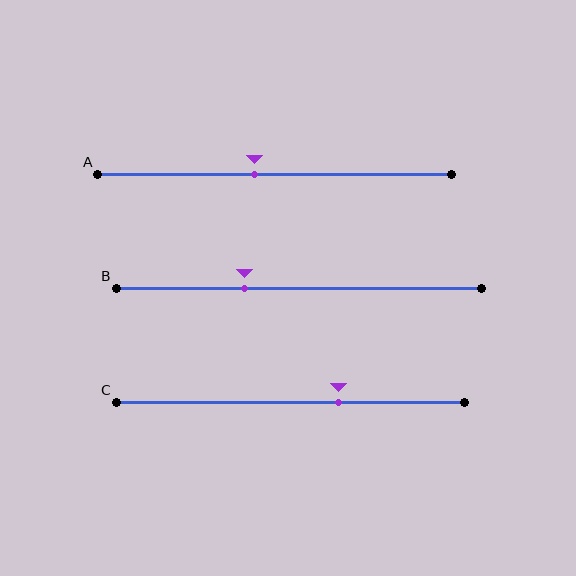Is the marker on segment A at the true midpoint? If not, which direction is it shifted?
No, the marker on segment A is shifted to the left by about 6% of the segment length.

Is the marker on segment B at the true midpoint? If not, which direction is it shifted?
No, the marker on segment B is shifted to the left by about 15% of the segment length.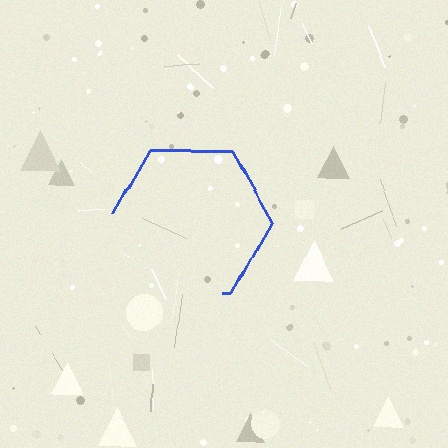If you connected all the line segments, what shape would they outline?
They would outline a hexagon.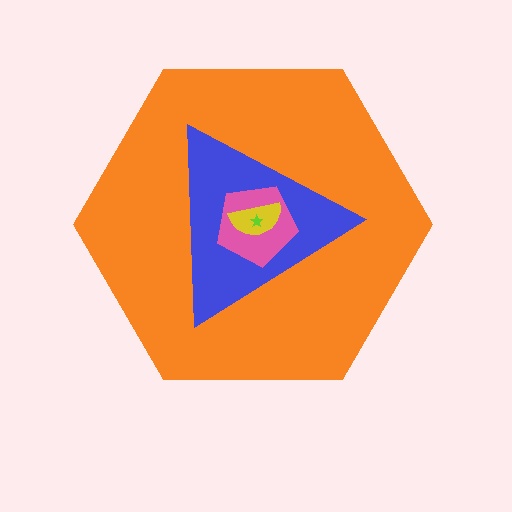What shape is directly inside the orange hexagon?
The blue triangle.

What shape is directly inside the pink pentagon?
The yellow semicircle.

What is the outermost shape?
The orange hexagon.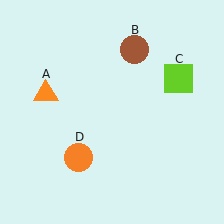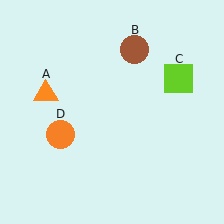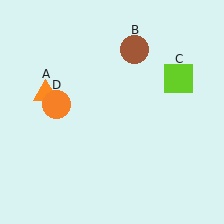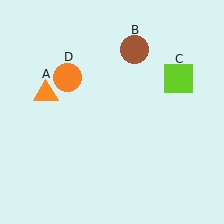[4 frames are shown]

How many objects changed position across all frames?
1 object changed position: orange circle (object D).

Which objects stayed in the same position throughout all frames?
Orange triangle (object A) and brown circle (object B) and lime square (object C) remained stationary.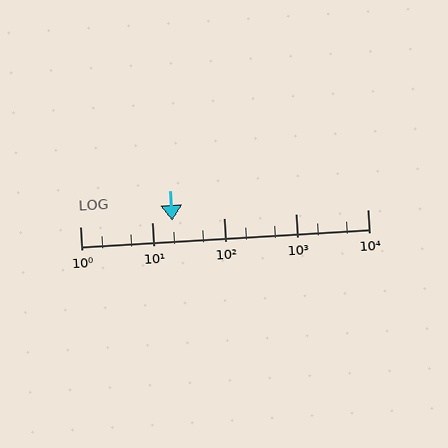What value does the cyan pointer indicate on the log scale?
The pointer indicates approximately 19.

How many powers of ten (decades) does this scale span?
The scale spans 4 decades, from 1 to 10000.